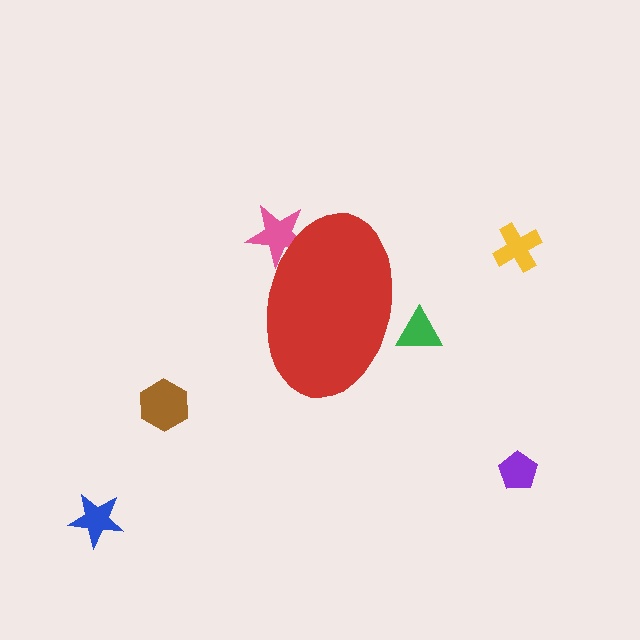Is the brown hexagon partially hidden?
No, the brown hexagon is fully visible.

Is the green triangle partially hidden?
Yes, the green triangle is partially hidden behind the red ellipse.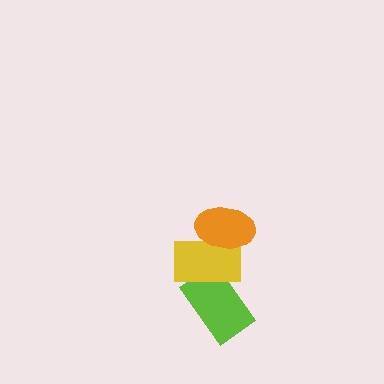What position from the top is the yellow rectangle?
The yellow rectangle is 2nd from the top.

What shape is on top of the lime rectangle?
The yellow rectangle is on top of the lime rectangle.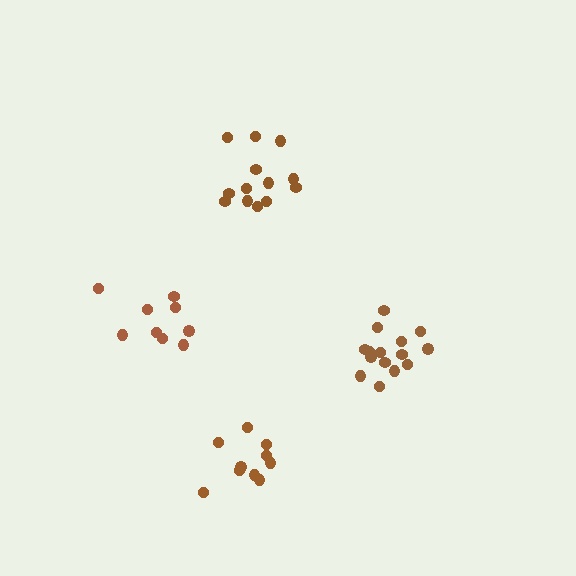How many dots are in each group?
Group 1: 13 dots, Group 2: 15 dots, Group 3: 10 dots, Group 4: 9 dots (47 total).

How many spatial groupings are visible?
There are 4 spatial groupings.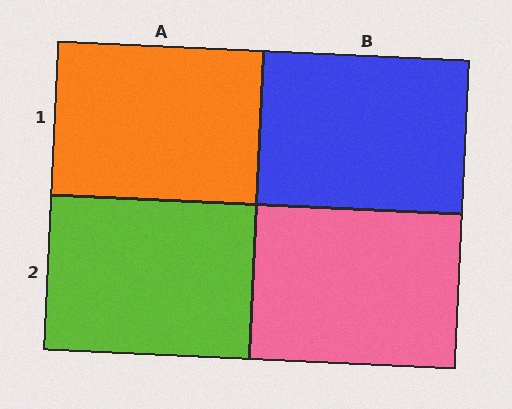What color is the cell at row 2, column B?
Pink.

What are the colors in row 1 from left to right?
Orange, blue.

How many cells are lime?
1 cell is lime.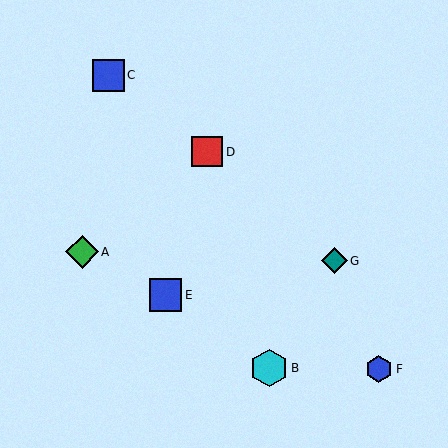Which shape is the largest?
The cyan hexagon (labeled B) is the largest.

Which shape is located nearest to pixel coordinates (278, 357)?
The cyan hexagon (labeled B) at (269, 368) is nearest to that location.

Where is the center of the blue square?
The center of the blue square is at (109, 75).